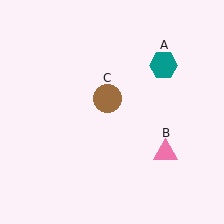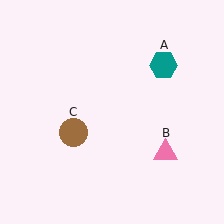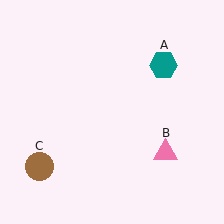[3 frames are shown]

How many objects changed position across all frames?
1 object changed position: brown circle (object C).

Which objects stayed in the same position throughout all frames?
Teal hexagon (object A) and pink triangle (object B) remained stationary.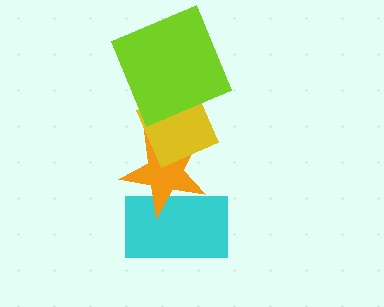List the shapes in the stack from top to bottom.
From top to bottom: the lime square, the yellow diamond, the orange star, the cyan rectangle.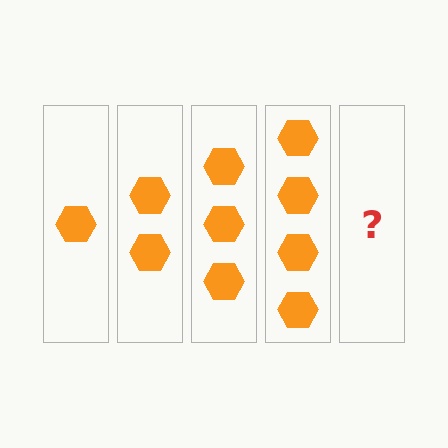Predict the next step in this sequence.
The next step is 5 hexagons.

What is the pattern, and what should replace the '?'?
The pattern is that each step adds one more hexagon. The '?' should be 5 hexagons.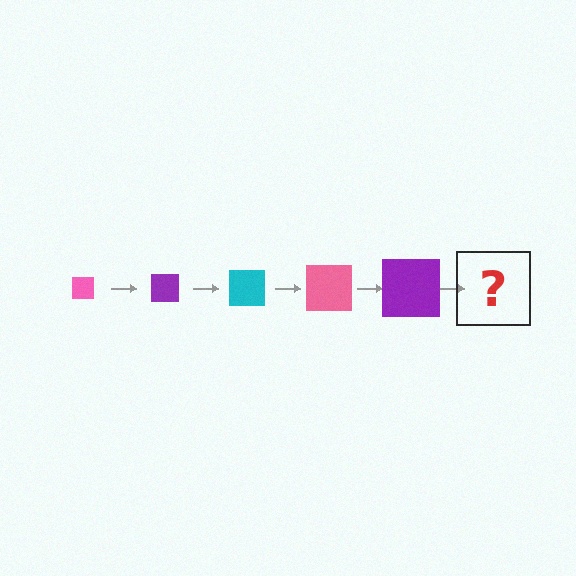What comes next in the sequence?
The next element should be a cyan square, larger than the previous one.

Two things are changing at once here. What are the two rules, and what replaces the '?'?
The two rules are that the square grows larger each step and the color cycles through pink, purple, and cyan. The '?' should be a cyan square, larger than the previous one.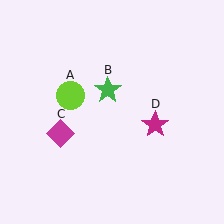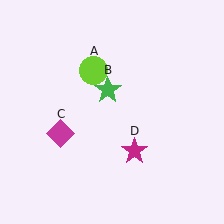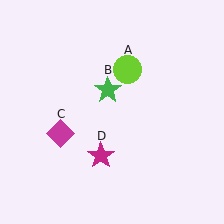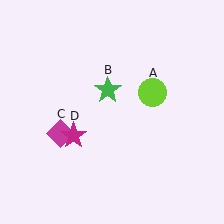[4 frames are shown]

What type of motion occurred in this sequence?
The lime circle (object A), magenta star (object D) rotated clockwise around the center of the scene.